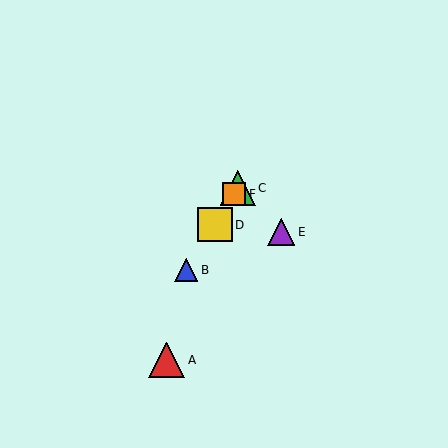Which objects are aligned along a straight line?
Objects B, C, D, F are aligned along a straight line.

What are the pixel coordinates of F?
Object F is at (234, 194).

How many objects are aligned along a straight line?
4 objects (B, C, D, F) are aligned along a straight line.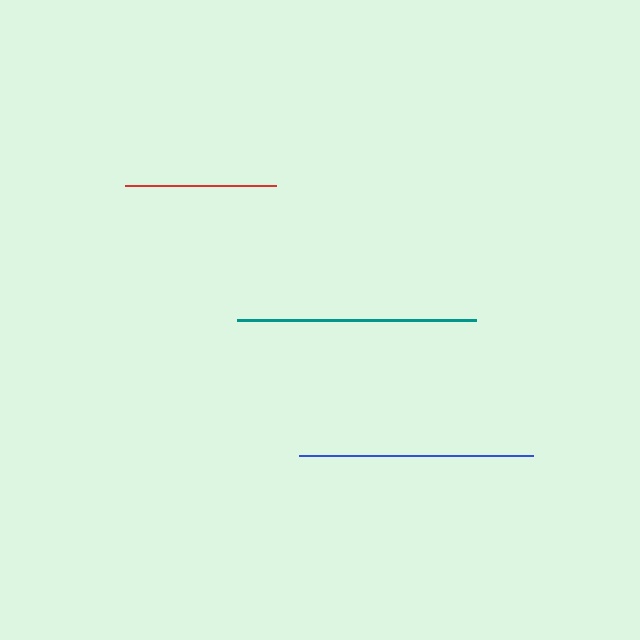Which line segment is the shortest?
The red line is the shortest at approximately 150 pixels.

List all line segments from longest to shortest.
From longest to shortest: teal, blue, red.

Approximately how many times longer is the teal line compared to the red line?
The teal line is approximately 1.6 times the length of the red line.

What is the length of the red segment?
The red segment is approximately 150 pixels long.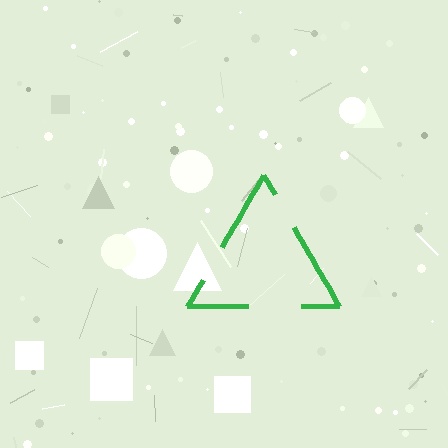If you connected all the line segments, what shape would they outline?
They would outline a triangle.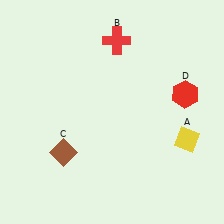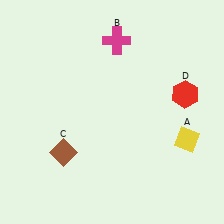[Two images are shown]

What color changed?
The cross (B) changed from red in Image 1 to magenta in Image 2.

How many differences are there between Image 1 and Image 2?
There is 1 difference between the two images.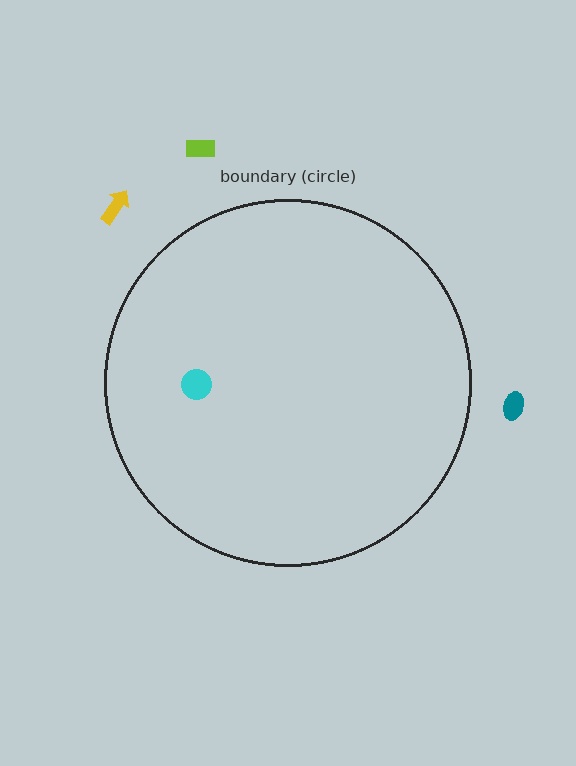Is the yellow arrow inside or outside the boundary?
Outside.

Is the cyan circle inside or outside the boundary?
Inside.